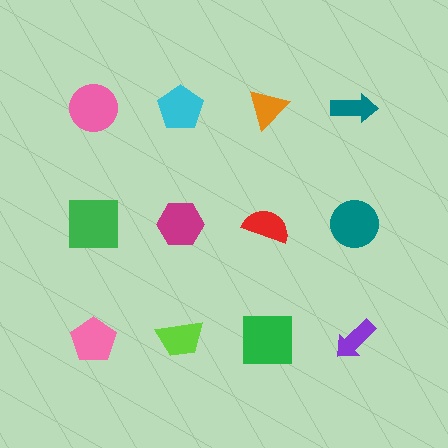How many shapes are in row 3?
4 shapes.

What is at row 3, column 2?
A lime trapezoid.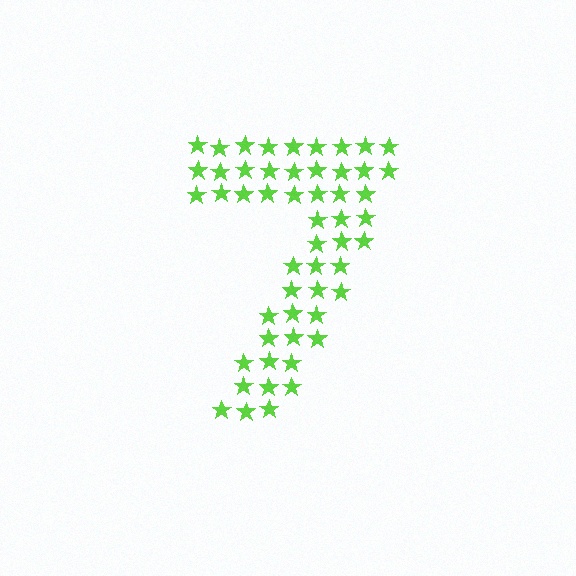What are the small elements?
The small elements are stars.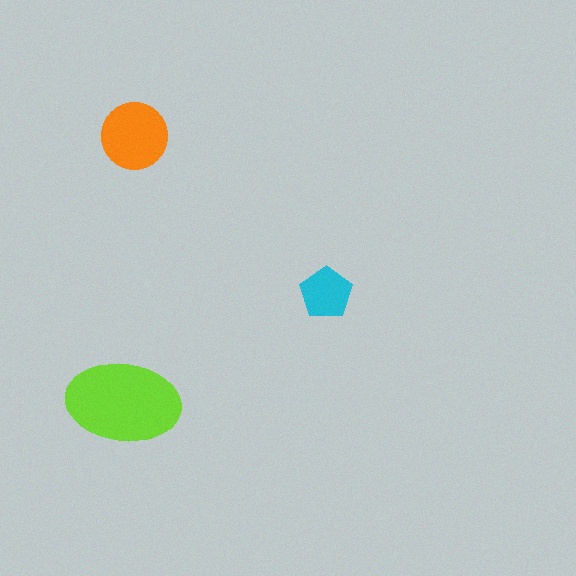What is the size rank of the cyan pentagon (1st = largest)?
3rd.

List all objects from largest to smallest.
The lime ellipse, the orange circle, the cyan pentagon.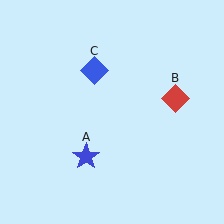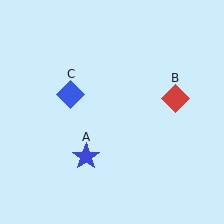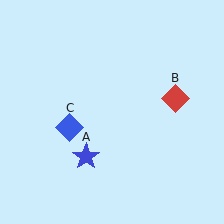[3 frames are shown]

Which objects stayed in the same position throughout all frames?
Blue star (object A) and red diamond (object B) remained stationary.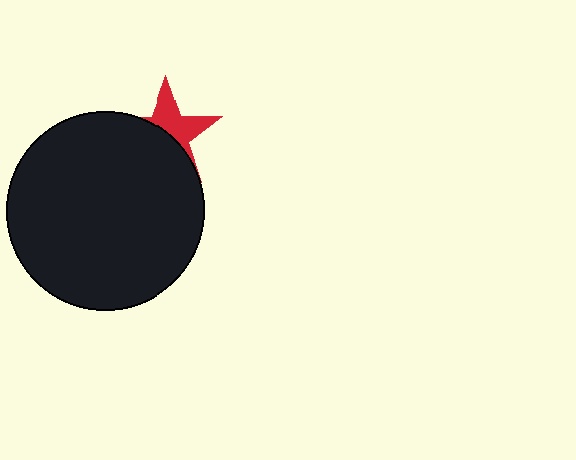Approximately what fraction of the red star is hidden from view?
Roughly 55% of the red star is hidden behind the black circle.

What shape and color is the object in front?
The object in front is a black circle.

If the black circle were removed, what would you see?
You would see the complete red star.